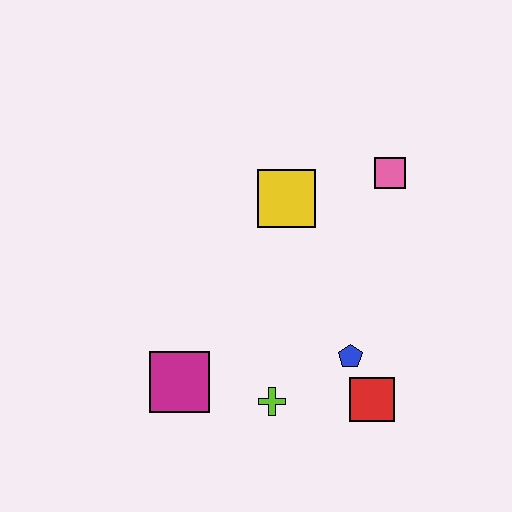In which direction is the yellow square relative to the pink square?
The yellow square is to the left of the pink square.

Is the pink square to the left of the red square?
No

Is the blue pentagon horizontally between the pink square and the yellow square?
Yes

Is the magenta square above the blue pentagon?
No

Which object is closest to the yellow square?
The pink square is closest to the yellow square.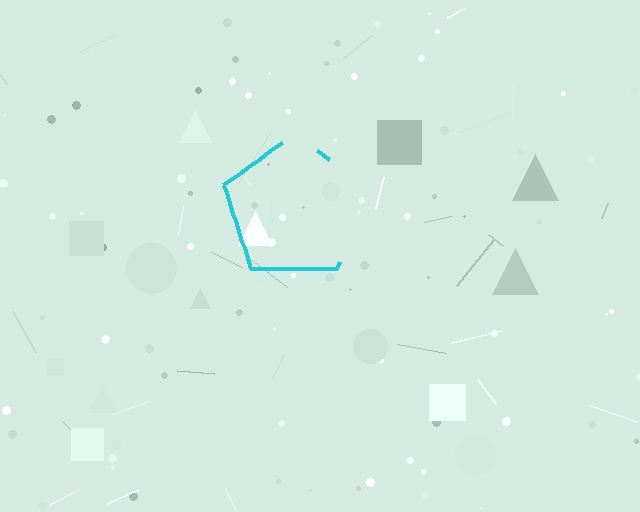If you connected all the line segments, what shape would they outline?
They would outline a pentagon.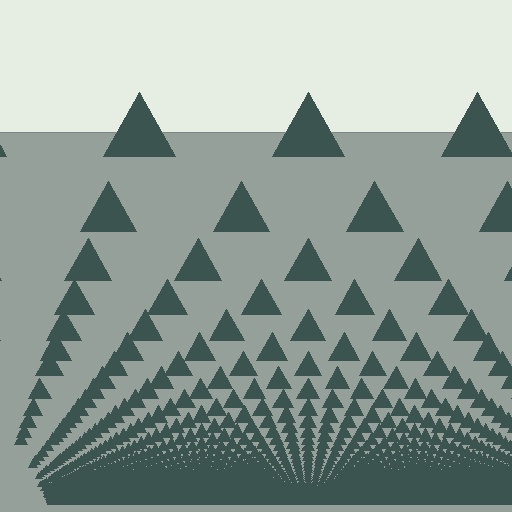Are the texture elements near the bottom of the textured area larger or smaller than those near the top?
Smaller. The gradient is inverted — elements near the bottom are smaller and denser.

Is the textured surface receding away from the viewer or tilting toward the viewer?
The surface appears to tilt toward the viewer. Texture elements get larger and sparser toward the top.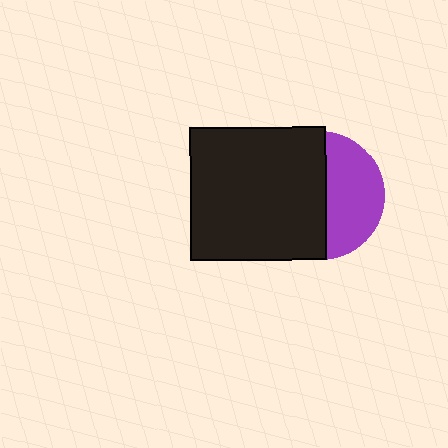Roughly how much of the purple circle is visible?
A small part of it is visible (roughly 43%).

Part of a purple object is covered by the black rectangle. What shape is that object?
It is a circle.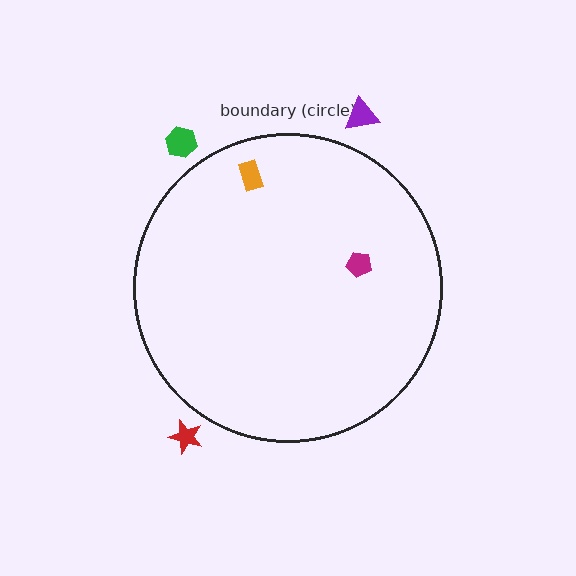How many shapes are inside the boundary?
2 inside, 3 outside.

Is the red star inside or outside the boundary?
Outside.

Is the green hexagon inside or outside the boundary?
Outside.